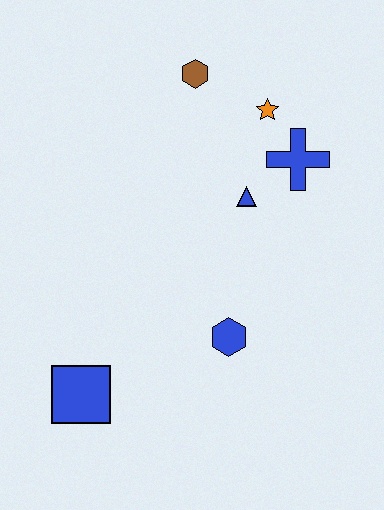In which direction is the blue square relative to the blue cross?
The blue square is below the blue cross.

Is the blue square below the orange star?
Yes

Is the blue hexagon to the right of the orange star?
No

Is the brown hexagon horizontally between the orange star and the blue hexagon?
No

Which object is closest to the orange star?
The blue cross is closest to the orange star.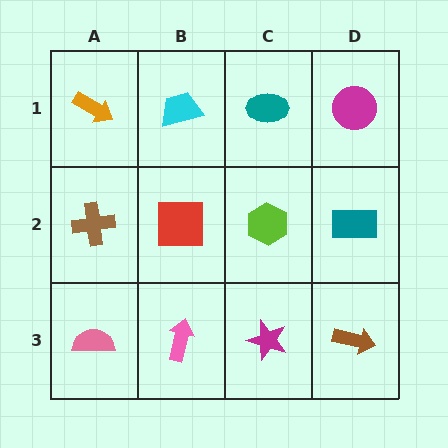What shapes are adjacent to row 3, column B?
A red square (row 2, column B), a pink semicircle (row 3, column A), a magenta star (row 3, column C).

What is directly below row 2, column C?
A magenta star.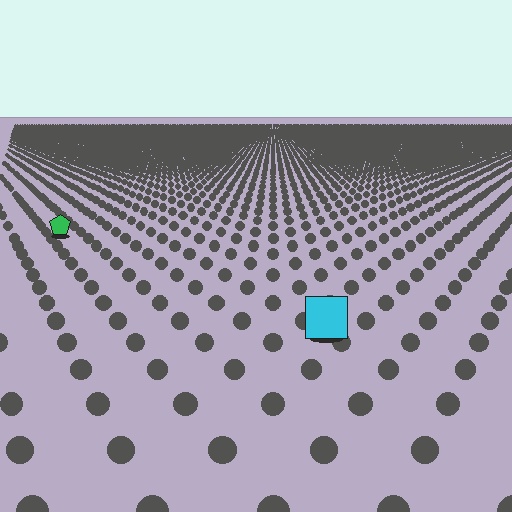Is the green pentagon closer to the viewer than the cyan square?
No. The cyan square is closer — you can tell from the texture gradient: the ground texture is coarser near it.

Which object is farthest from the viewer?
The green pentagon is farthest from the viewer. It appears smaller and the ground texture around it is denser.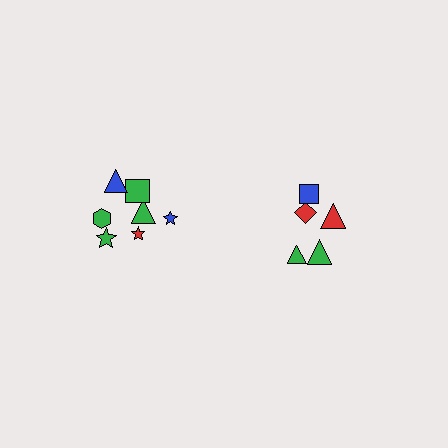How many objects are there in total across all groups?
There are 12 objects.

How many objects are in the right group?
There are 5 objects.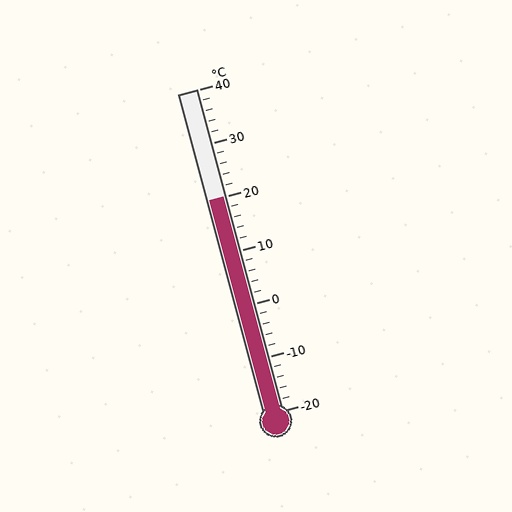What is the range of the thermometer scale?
The thermometer scale ranges from -20°C to 40°C.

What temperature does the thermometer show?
The thermometer shows approximately 20°C.